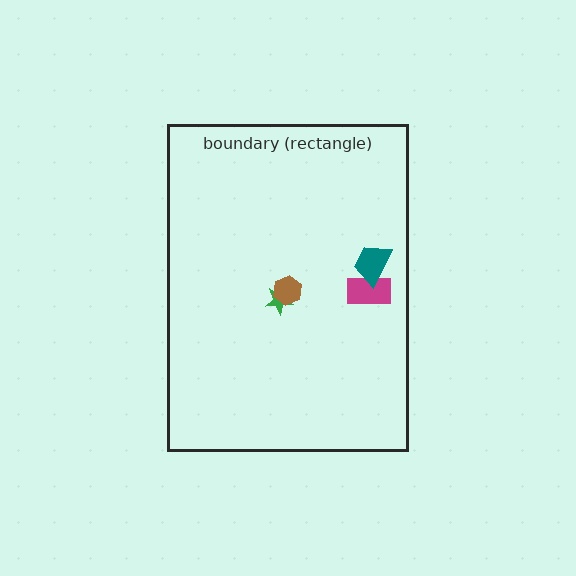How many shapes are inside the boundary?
4 inside, 0 outside.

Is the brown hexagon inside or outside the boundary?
Inside.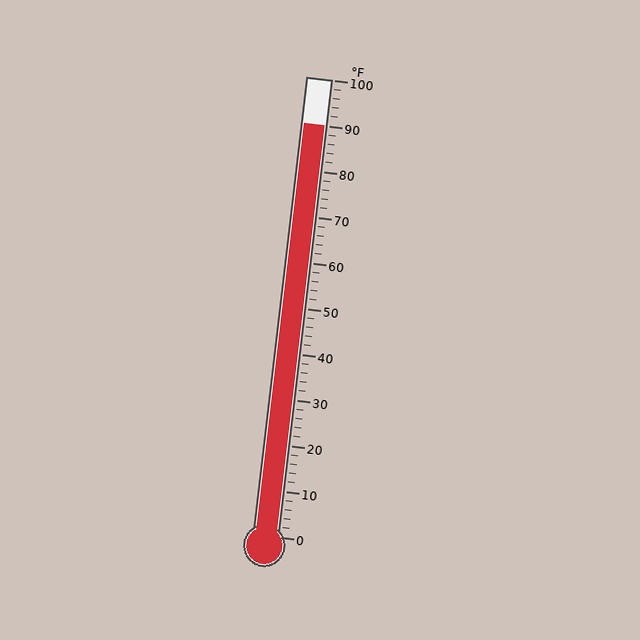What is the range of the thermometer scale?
The thermometer scale ranges from 0°F to 100°F.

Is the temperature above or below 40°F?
The temperature is above 40°F.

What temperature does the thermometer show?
The thermometer shows approximately 90°F.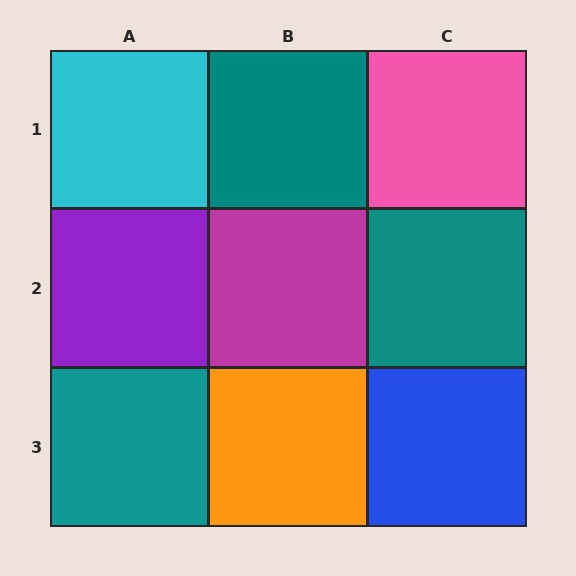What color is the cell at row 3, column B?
Orange.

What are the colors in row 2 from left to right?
Purple, magenta, teal.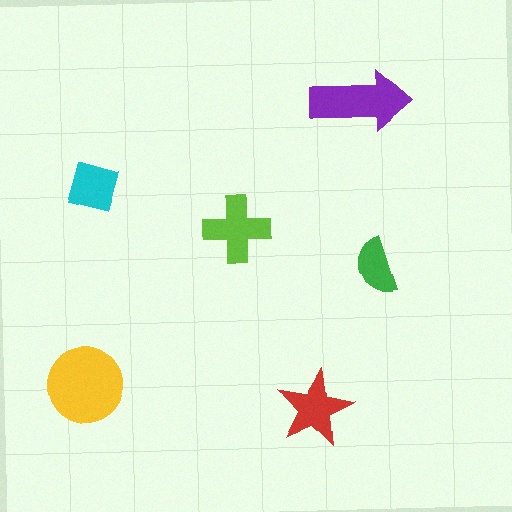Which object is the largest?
The yellow circle.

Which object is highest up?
The purple arrow is topmost.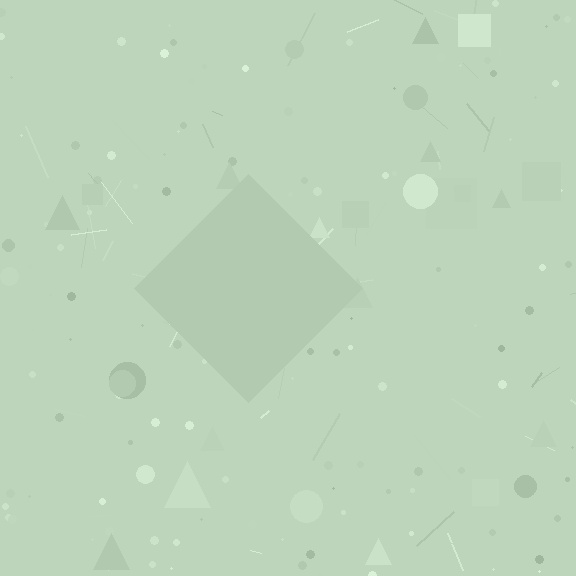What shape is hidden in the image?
A diamond is hidden in the image.